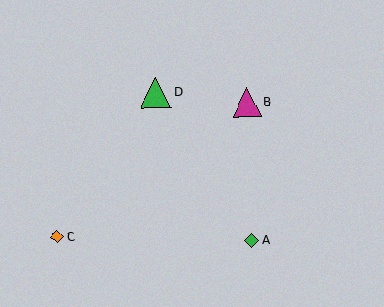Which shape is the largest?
The green triangle (labeled D) is the largest.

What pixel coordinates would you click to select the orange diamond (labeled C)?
Click at (57, 237) to select the orange diamond C.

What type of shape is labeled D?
Shape D is a green triangle.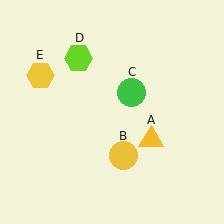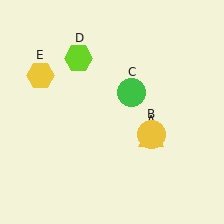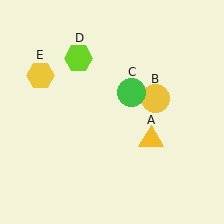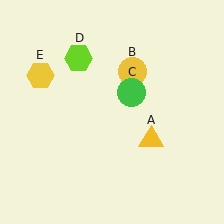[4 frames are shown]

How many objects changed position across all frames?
1 object changed position: yellow circle (object B).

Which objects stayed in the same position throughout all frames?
Yellow triangle (object A) and green circle (object C) and lime hexagon (object D) and yellow hexagon (object E) remained stationary.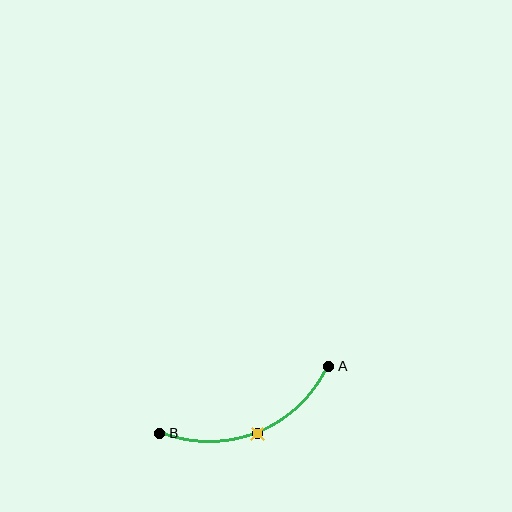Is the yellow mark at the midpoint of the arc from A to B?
Yes. The yellow mark lies on the arc at equal arc-length from both A and B — it is the arc midpoint.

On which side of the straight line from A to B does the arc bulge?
The arc bulges below the straight line connecting A and B.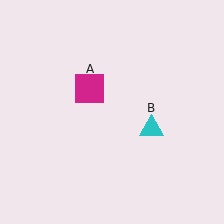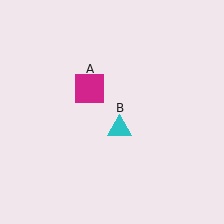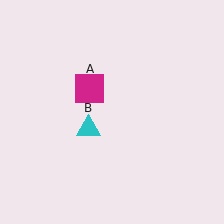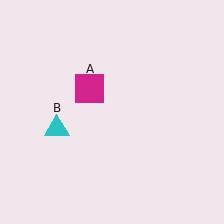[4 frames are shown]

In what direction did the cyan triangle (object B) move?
The cyan triangle (object B) moved left.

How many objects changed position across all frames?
1 object changed position: cyan triangle (object B).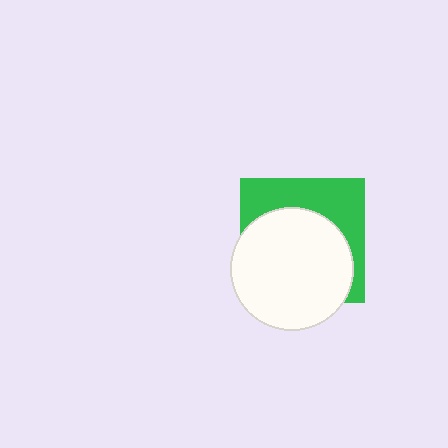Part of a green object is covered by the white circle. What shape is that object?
It is a square.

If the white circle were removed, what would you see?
You would see the complete green square.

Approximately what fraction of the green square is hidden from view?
Roughly 61% of the green square is hidden behind the white circle.